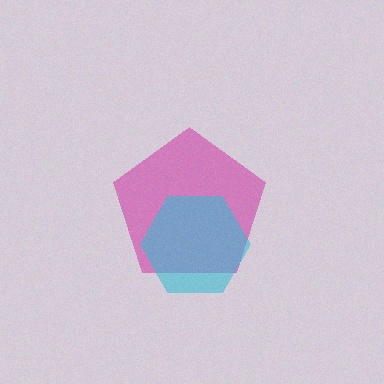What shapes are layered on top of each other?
The layered shapes are: a magenta pentagon, a cyan hexagon.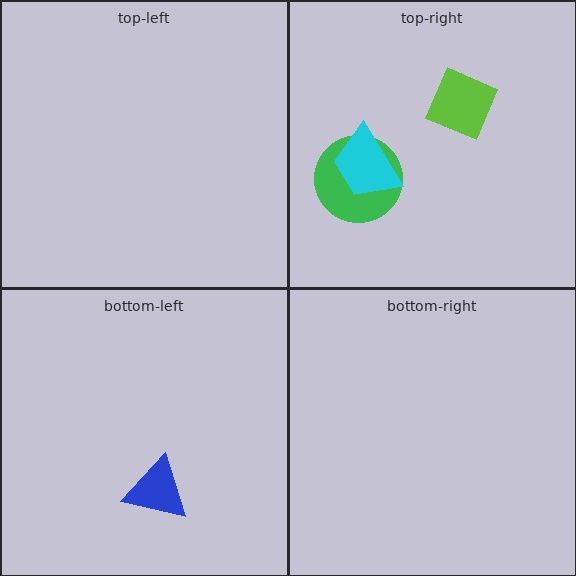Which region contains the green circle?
The top-right region.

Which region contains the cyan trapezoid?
The top-right region.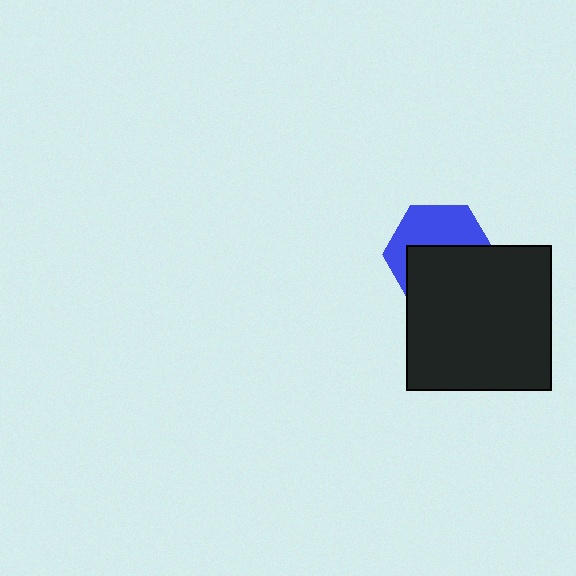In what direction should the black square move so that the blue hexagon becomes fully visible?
The black square should move down. That is the shortest direction to clear the overlap and leave the blue hexagon fully visible.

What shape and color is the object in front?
The object in front is a black square.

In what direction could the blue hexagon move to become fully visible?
The blue hexagon could move up. That would shift it out from behind the black square entirely.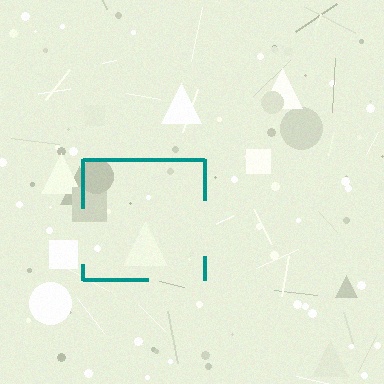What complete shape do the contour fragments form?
The contour fragments form a square.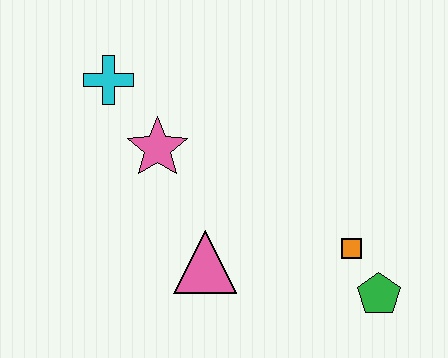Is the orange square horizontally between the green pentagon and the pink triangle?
Yes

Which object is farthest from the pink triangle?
The cyan cross is farthest from the pink triangle.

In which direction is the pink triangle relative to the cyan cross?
The pink triangle is below the cyan cross.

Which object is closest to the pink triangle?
The pink star is closest to the pink triangle.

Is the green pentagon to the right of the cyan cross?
Yes